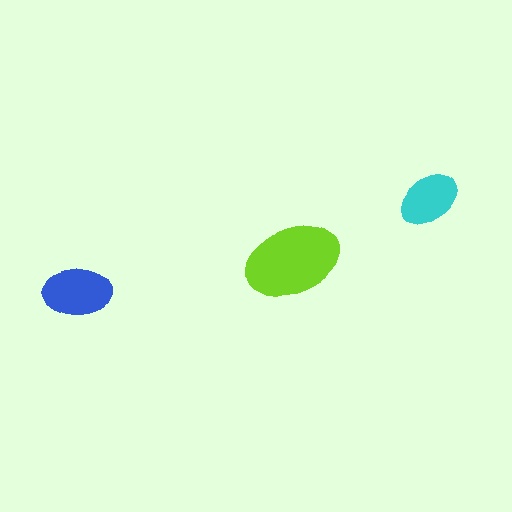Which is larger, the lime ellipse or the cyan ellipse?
The lime one.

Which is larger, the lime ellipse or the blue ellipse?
The lime one.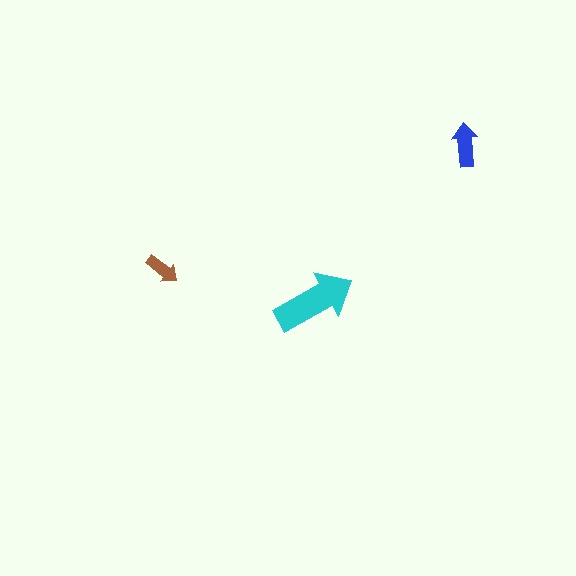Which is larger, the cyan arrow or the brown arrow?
The cyan one.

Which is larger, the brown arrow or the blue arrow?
The blue one.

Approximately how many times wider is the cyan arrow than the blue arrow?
About 2 times wider.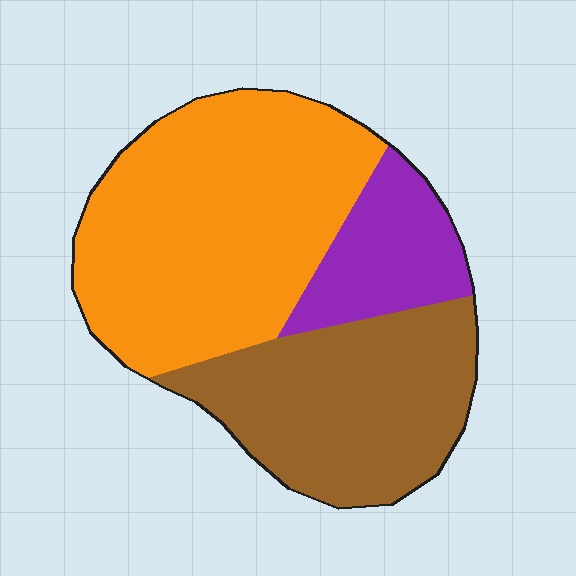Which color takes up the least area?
Purple, at roughly 15%.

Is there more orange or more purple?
Orange.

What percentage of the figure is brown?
Brown covers about 35% of the figure.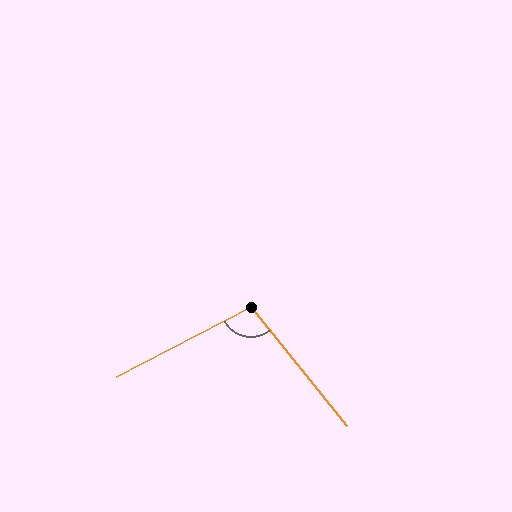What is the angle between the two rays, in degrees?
Approximately 101 degrees.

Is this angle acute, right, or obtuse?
It is obtuse.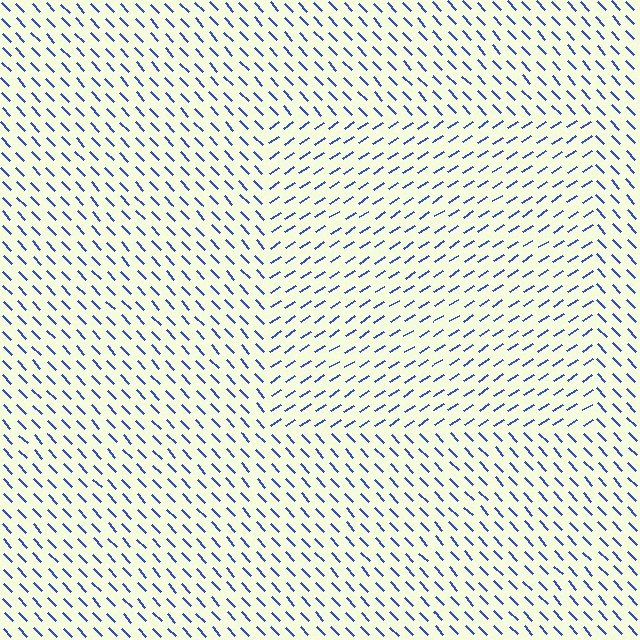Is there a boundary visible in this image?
Yes, there is a texture boundary formed by a change in line orientation.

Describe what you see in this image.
The image is filled with small blue line segments. A rectangle region in the image has lines oriented differently from the surrounding lines, creating a visible texture boundary.